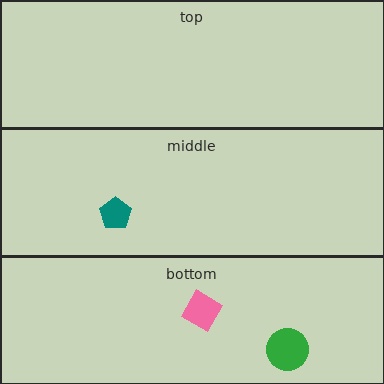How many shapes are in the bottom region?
2.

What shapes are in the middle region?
The teal pentagon.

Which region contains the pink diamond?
The bottom region.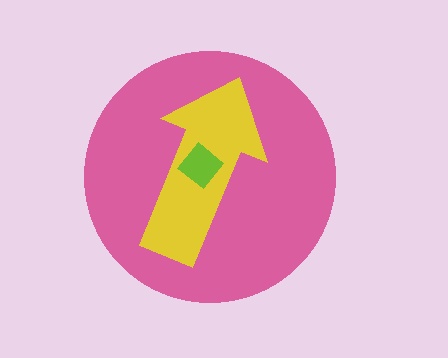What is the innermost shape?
The lime diamond.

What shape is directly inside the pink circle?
The yellow arrow.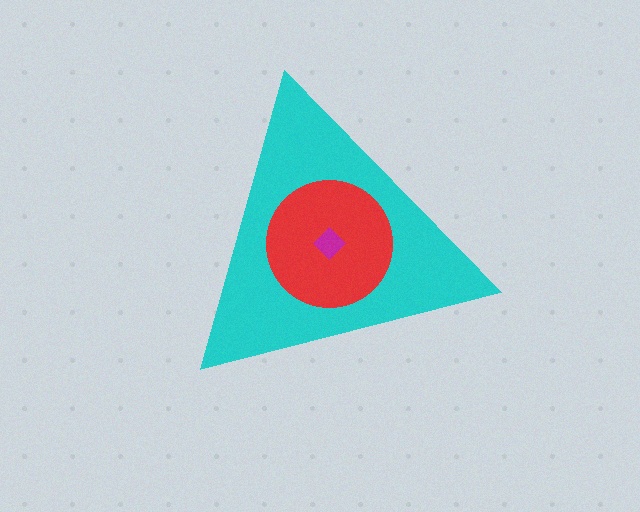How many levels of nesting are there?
3.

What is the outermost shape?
The cyan triangle.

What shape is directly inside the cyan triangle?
The red circle.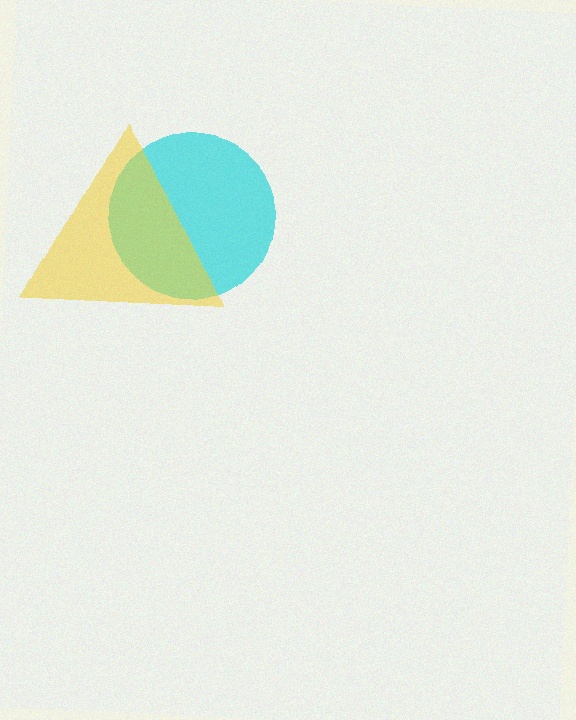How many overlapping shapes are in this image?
There are 2 overlapping shapes in the image.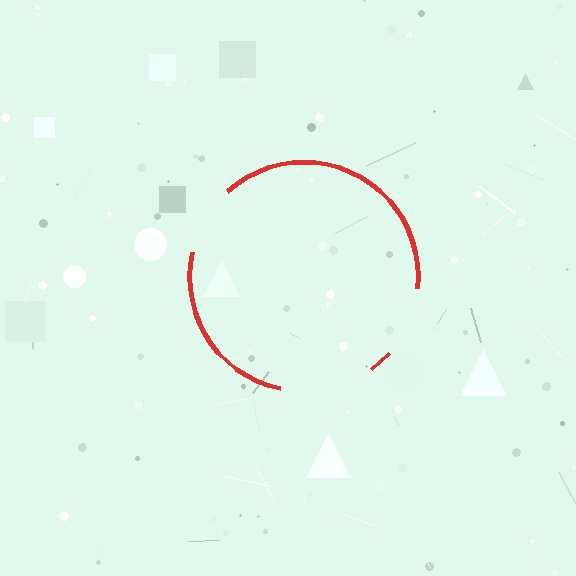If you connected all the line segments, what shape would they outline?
They would outline a circle.